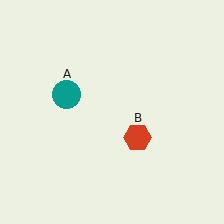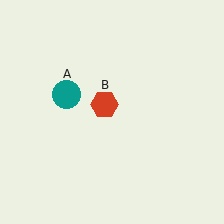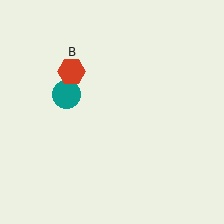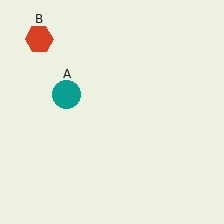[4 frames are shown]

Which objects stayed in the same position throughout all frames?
Teal circle (object A) remained stationary.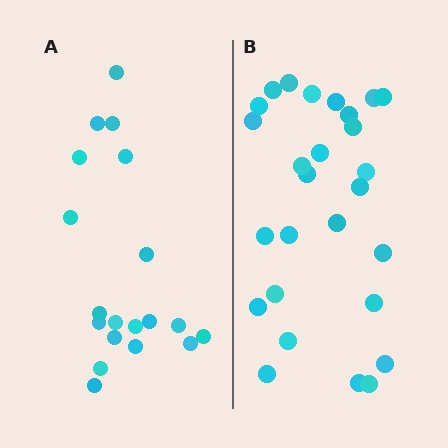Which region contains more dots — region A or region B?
Region B (the right region) has more dots.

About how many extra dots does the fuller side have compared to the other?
Region B has roughly 8 or so more dots than region A.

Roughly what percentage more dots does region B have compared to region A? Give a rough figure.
About 40% more.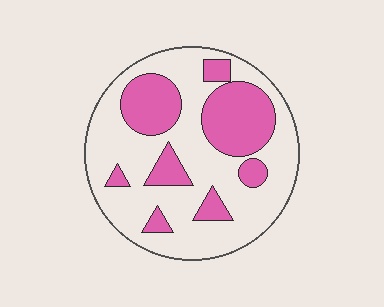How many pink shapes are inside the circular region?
8.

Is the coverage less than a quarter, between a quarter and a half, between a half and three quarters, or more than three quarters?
Between a quarter and a half.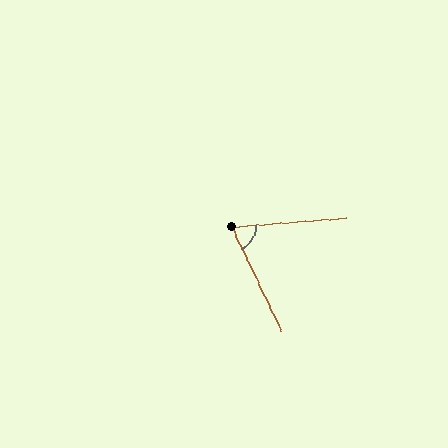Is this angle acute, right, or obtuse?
It is acute.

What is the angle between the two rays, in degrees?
Approximately 69 degrees.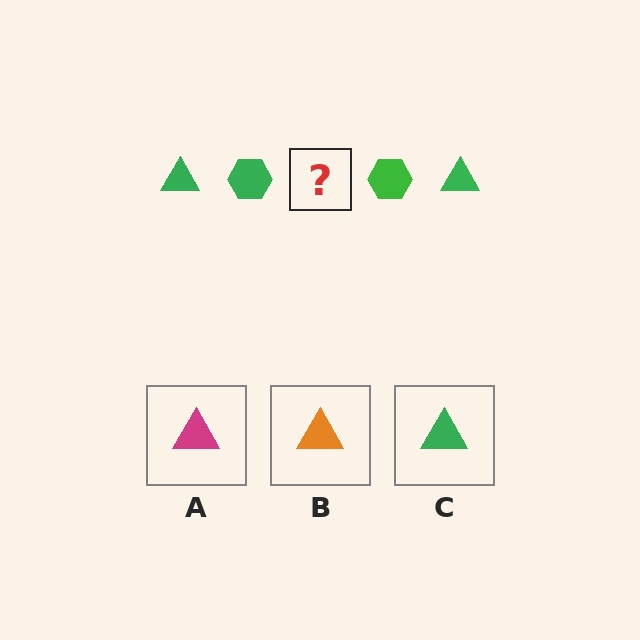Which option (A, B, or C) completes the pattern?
C.